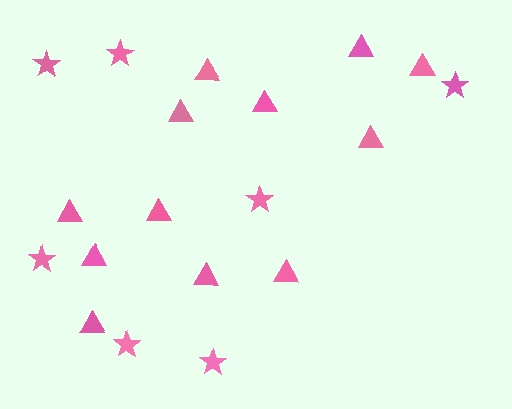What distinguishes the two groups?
There are 2 groups: one group of triangles (12) and one group of stars (7).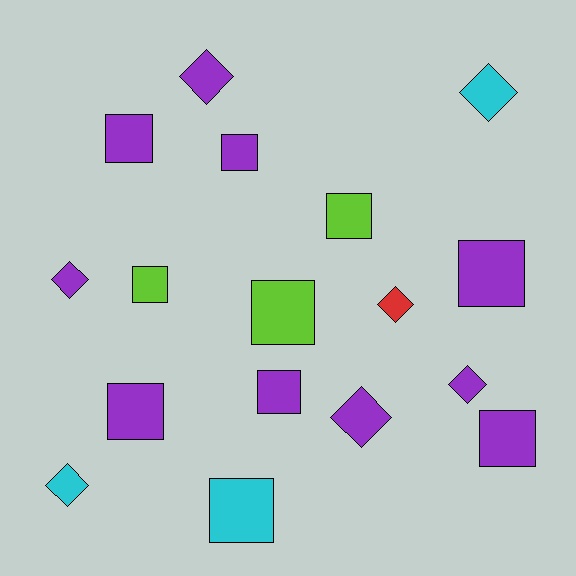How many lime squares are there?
There are 3 lime squares.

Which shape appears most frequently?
Square, with 10 objects.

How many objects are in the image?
There are 17 objects.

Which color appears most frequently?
Purple, with 10 objects.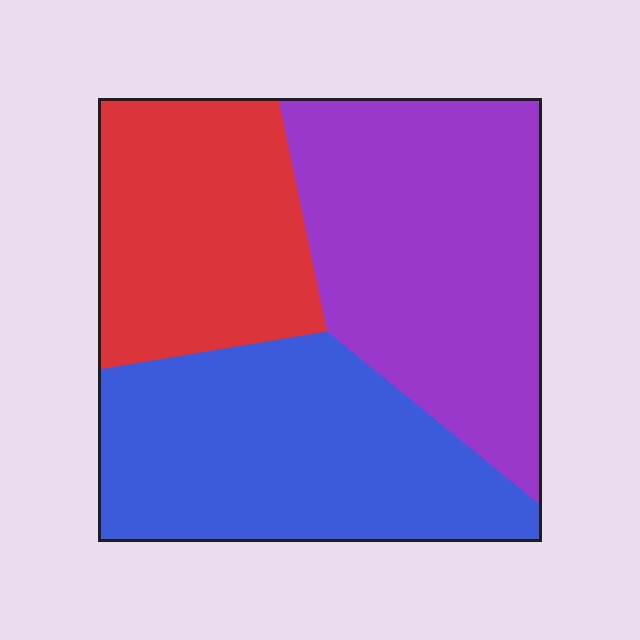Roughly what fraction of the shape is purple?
Purple takes up about three eighths (3/8) of the shape.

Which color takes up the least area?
Red, at roughly 25%.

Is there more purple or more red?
Purple.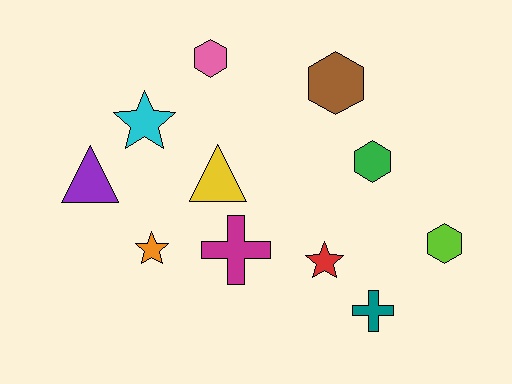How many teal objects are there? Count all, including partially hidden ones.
There is 1 teal object.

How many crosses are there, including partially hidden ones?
There are 2 crosses.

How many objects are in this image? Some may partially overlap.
There are 11 objects.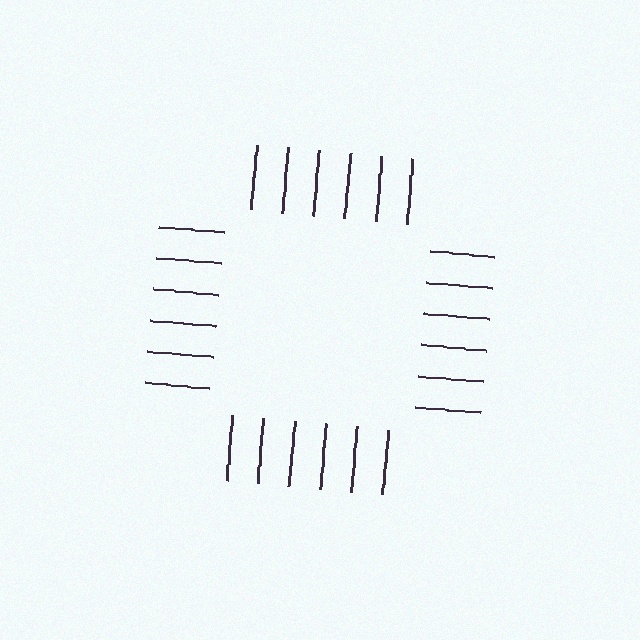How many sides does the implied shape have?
4 sides — the line-ends trace a square.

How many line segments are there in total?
24 — 6 along each of the 4 edges.